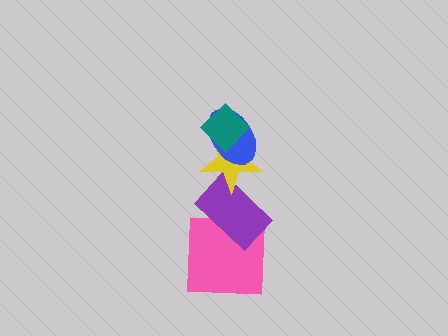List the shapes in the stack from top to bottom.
From top to bottom: the teal diamond, the blue ellipse, the yellow star, the purple rectangle, the pink square.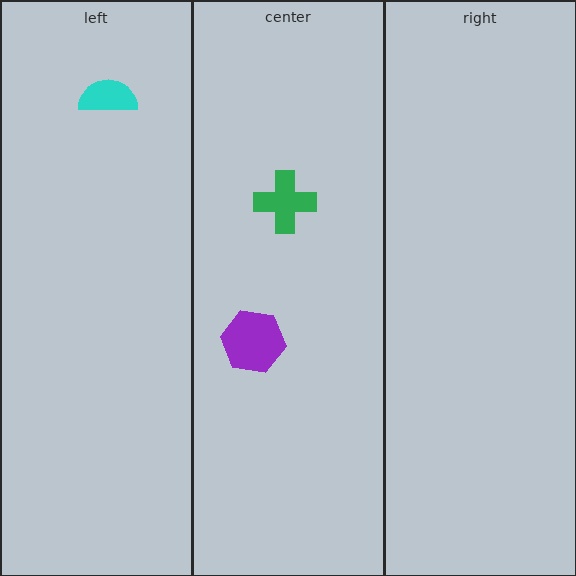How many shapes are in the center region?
2.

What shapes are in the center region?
The purple hexagon, the green cross.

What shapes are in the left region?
The cyan semicircle.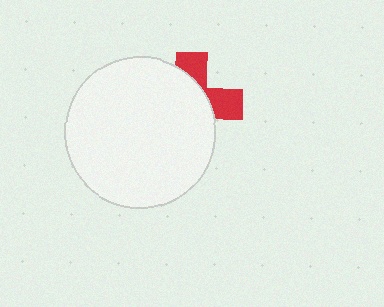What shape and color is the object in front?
The object in front is a white circle.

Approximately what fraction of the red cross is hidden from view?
Roughly 67% of the red cross is hidden behind the white circle.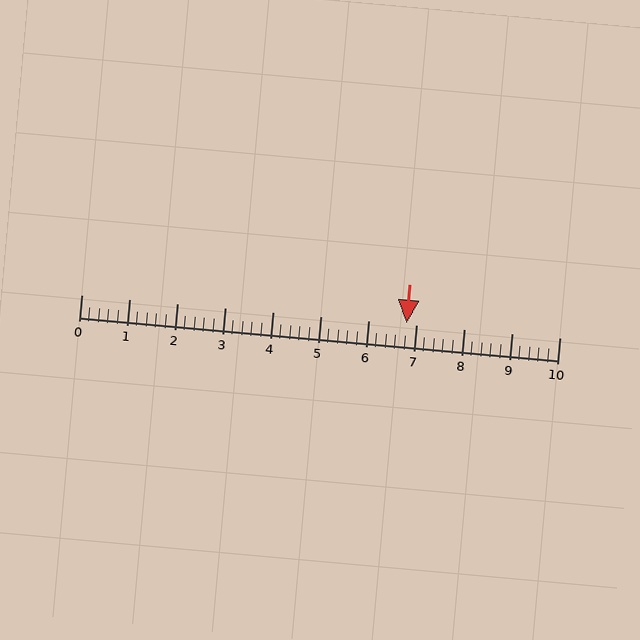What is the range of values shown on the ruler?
The ruler shows values from 0 to 10.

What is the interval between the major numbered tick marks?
The major tick marks are spaced 1 units apart.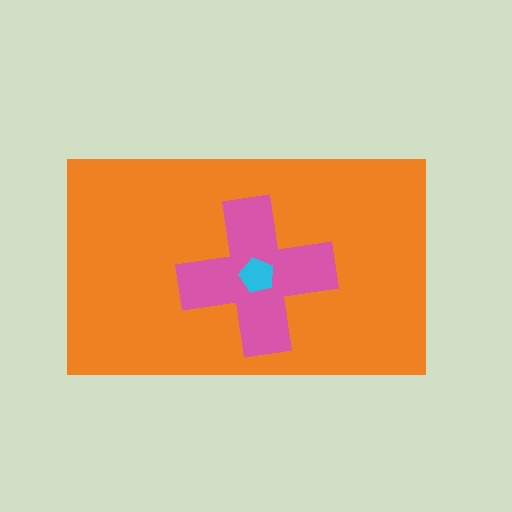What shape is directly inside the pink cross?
The cyan pentagon.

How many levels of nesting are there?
3.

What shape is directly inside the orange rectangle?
The pink cross.